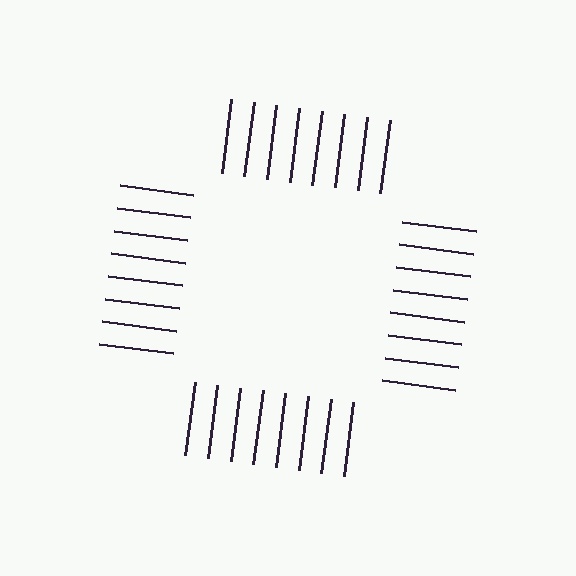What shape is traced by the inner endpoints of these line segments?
An illusory square — the line segments terminate on its edges but no continuous stroke is drawn.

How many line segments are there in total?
32 — 8 along each of the 4 edges.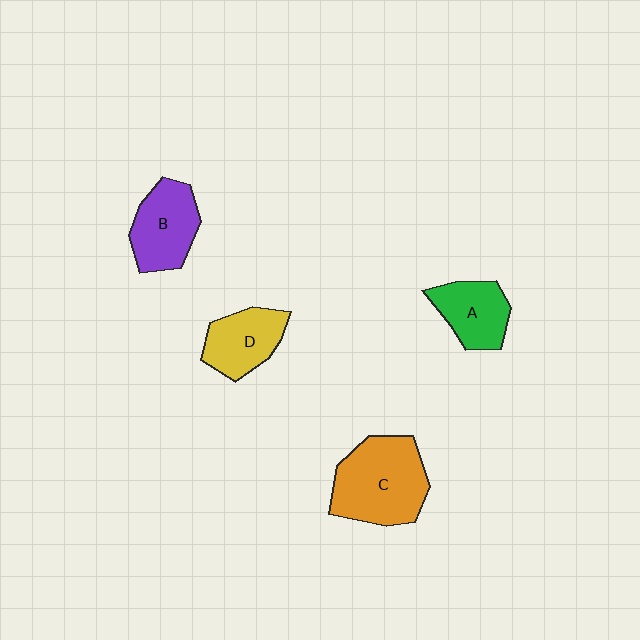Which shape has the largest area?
Shape C (orange).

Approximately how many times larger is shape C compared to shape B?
Approximately 1.4 times.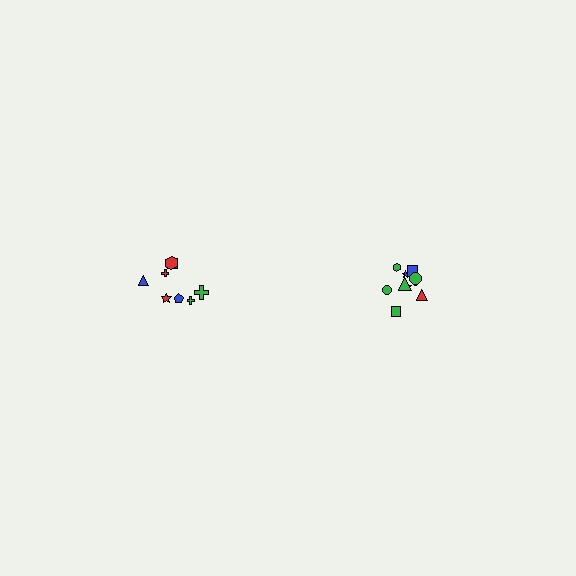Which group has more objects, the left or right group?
The right group.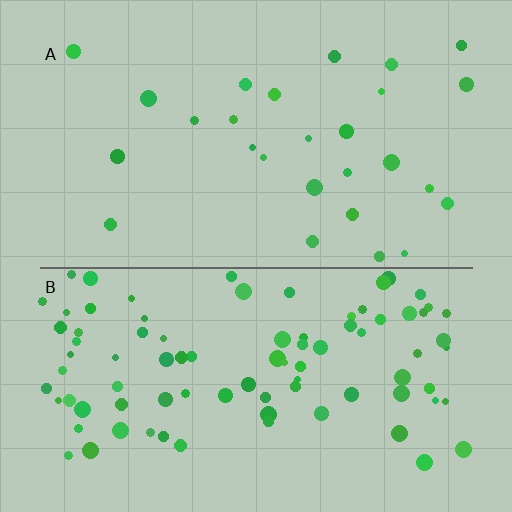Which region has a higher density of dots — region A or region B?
B (the bottom).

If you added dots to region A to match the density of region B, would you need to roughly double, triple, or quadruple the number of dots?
Approximately triple.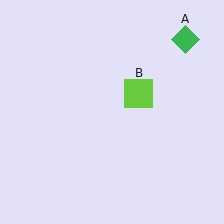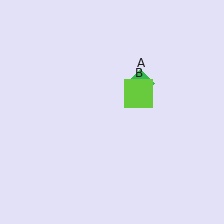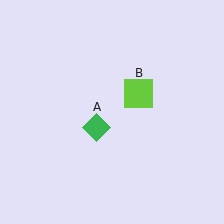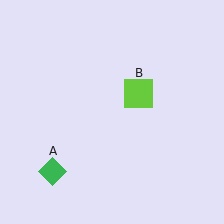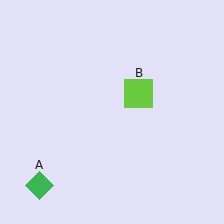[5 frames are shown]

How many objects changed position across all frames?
1 object changed position: green diamond (object A).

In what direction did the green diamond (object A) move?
The green diamond (object A) moved down and to the left.